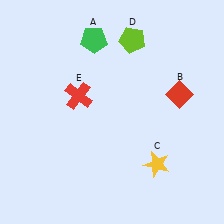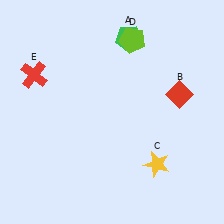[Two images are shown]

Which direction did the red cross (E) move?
The red cross (E) moved left.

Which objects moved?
The objects that moved are: the green pentagon (A), the red cross (E).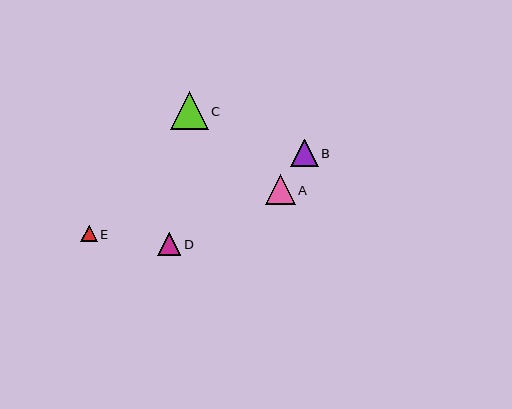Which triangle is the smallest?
Triangle E is the smallest with a size of approximately 17 pixels.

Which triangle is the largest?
Triangle C is the largest with a size of approximately 38 pixels.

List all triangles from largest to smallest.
From largest to smallest: C, A, B, D, E.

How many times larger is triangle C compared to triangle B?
Triangle C is approximately 1.4 times the size of triangle B.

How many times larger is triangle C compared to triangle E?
Triangle C is approximately 2.3 times the size of triangle E.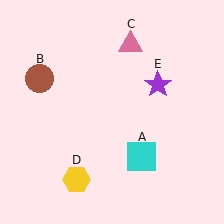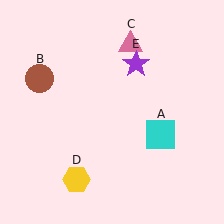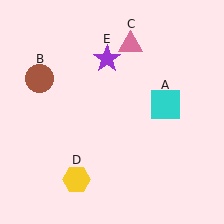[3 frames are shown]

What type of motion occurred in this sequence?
The cyan square (object A), purple star (object E) rotated counterclockwise around the center of the scene.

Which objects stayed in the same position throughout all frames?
Brown circle (object B) and pink triangle (object C) and yellow hexagon (object D) remained stationary.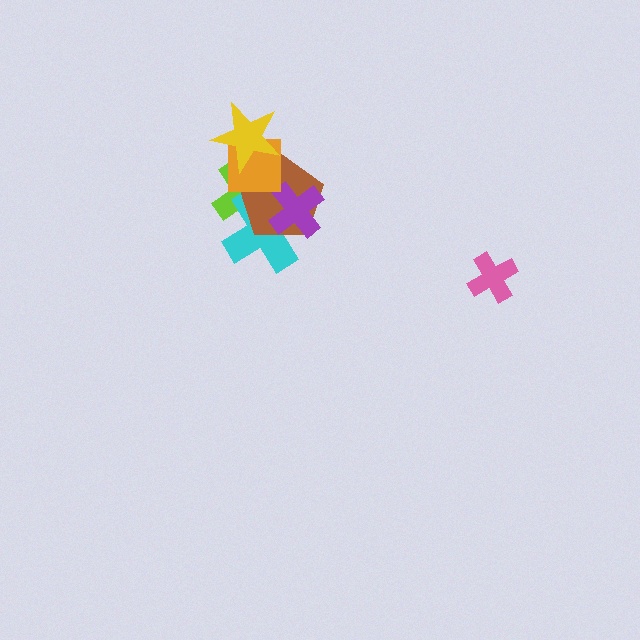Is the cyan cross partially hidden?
Yes, it is partially covered by another shape.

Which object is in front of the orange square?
The yellow star is in front of the orange square.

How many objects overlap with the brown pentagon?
5 objects overlap with the brown pentagon.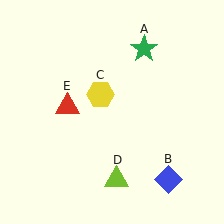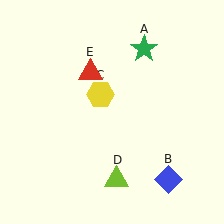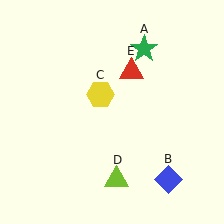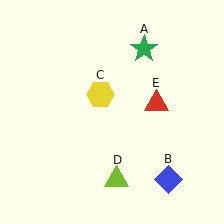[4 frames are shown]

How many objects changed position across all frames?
1 object changed position: red triangle (object E).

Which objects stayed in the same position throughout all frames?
Green star (object A) and blue diamond (object B) and yellow hexagon (object C) and lime triangle (object D) remained stationary.